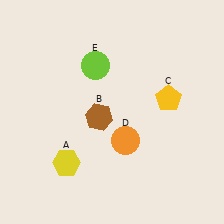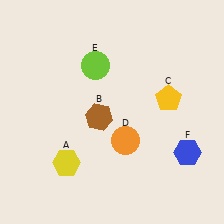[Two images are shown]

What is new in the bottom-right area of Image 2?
A blue hexagon (F) was added in the bottom-right area of Image 2.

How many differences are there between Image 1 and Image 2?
There is 1 difference between the two images.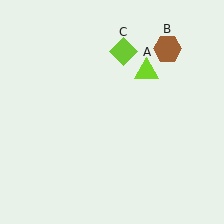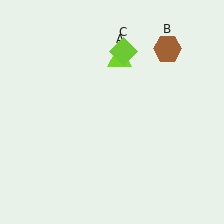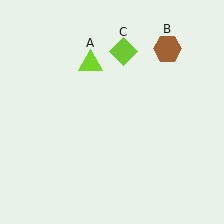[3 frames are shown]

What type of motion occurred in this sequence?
The lime triangle (object A) rotated counterclockwise around the center of the scene.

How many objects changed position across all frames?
1 object changed position: lime triangle (object A).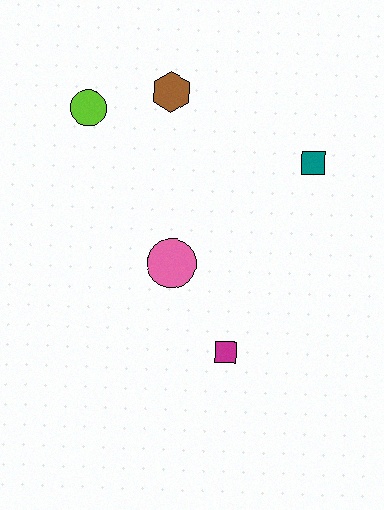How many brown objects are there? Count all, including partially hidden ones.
There is 1 brown object.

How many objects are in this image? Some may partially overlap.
There are 5 objects.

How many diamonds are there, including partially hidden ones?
There are no diamonds.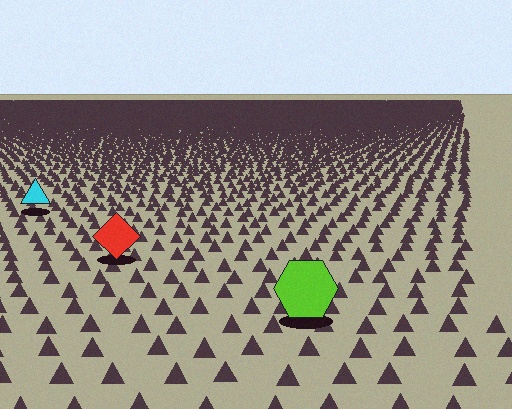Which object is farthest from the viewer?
The cyan triangle is farthest from the viewer. It appears smaller and the ground texture around it is denser.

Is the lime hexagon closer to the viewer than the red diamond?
Yes. The lime hexagon is closer — you can tell from the texture gradient: the ground texture is coarser near it.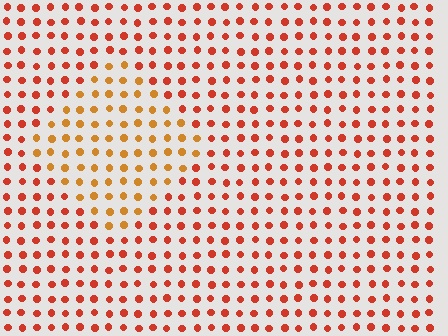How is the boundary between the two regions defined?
The boundary is defined purely by a slight shift in hue (about 28 degrees). Spacing, size, and orientation are identical on both sides.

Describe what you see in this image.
The image is filled with small red elements in a uniform arrangement. A diamond-shaped region is visible where the elements are tinted to a slightly different hue, forming a subtle color boundary.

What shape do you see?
I see a diamond.